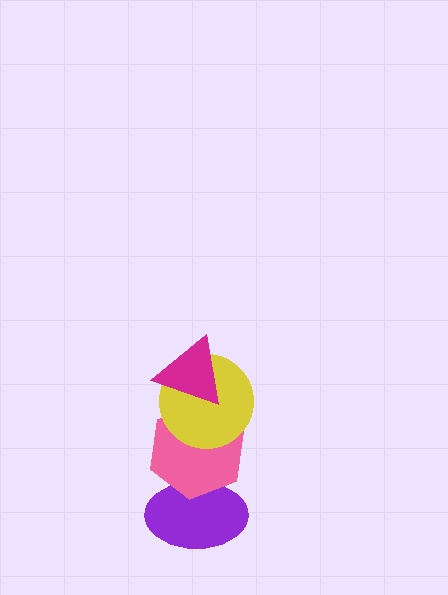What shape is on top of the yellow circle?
The magenta triangle is on top of the yellow circle.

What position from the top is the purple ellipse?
The purple ellipse is 4th from the top.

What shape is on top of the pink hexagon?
The yellow circle is on top of the pink hexagon.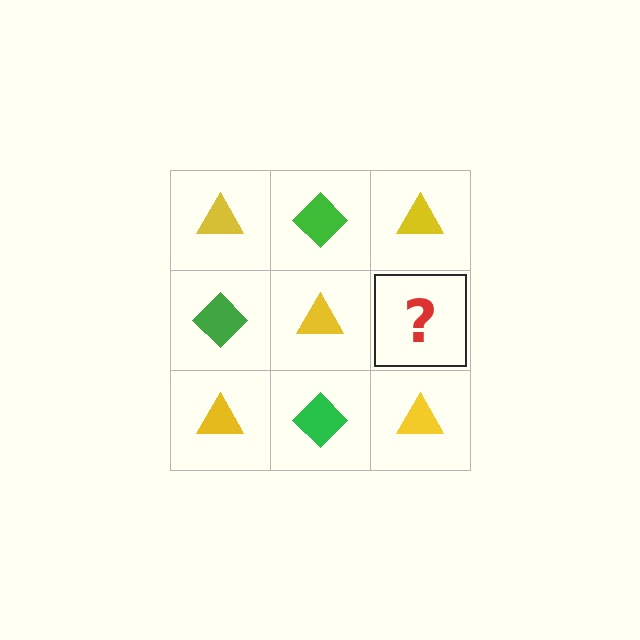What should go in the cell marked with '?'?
The missing cell should contain a green diamond.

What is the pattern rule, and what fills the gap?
The rule is that it alternates yellow triangle and green diamond in a checkerboard pattern. The gap should be filled with a green diamond.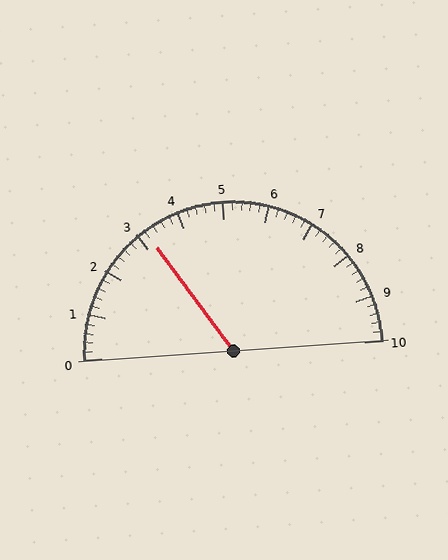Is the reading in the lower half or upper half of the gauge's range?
The reading is in the lower half of the range (0 to 10).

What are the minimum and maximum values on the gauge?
The gauge ranges from 0 to 10.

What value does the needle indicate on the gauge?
The needle indicates approximately 3.2.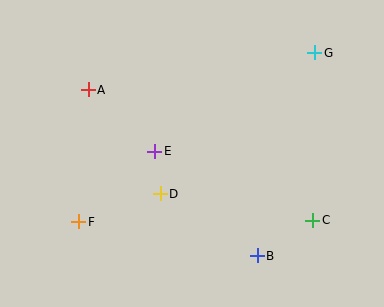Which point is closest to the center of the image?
Point E at (155, 151) is closest to the center.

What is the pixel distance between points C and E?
The distance between C and E is 173 pixels.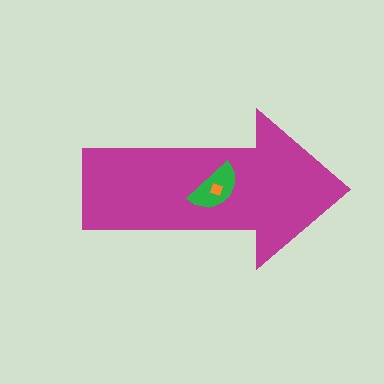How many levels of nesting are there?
3.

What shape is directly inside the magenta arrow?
The green semicircle.